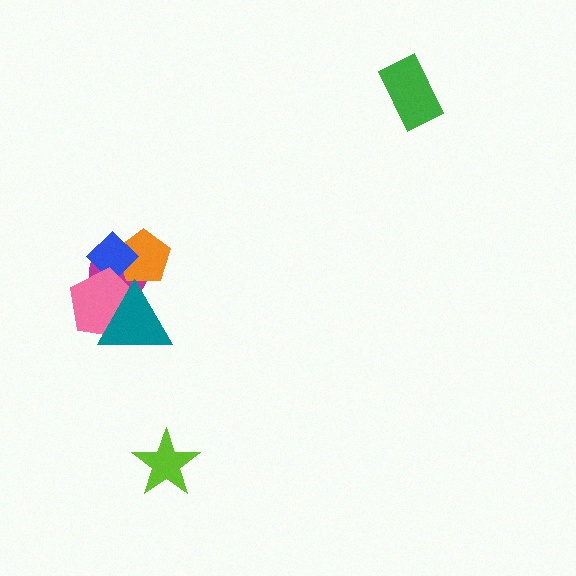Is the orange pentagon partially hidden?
Yes, it is partially covered by another shape.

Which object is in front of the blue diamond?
The pink pentagon is in front of the blue diamond.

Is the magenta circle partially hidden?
Yes, it is partially covered by another shape.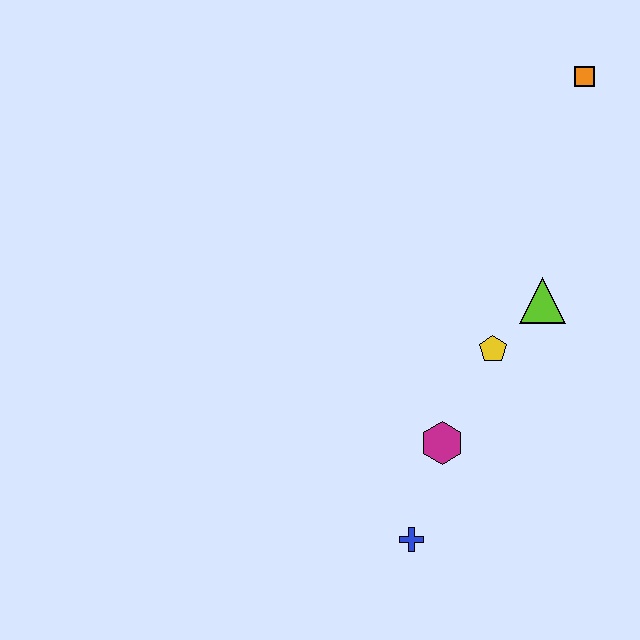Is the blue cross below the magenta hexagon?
Yes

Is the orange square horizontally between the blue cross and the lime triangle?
No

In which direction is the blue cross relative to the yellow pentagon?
The blue cross is below the yellow pentagon.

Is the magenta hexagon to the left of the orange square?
Yes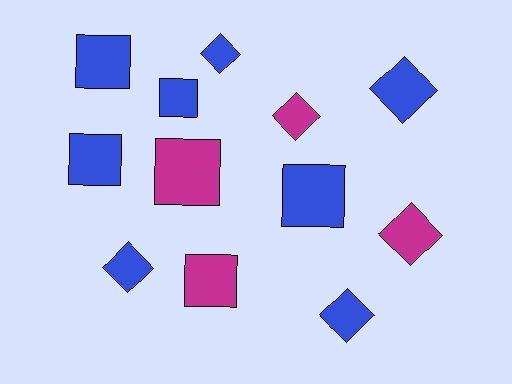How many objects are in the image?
There are 12 objects.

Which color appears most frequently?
Blue, with 8 objects.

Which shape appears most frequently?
Square, with 6 objects.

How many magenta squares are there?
There are 2 magenta squares.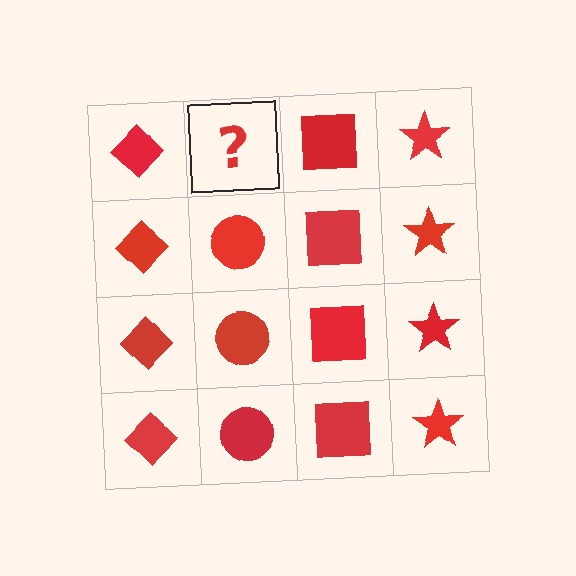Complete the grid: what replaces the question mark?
The question mark should be replaced with a red circle.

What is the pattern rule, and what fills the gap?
The rule is that each column has a consistent shape. The gap should be filled with a red circle.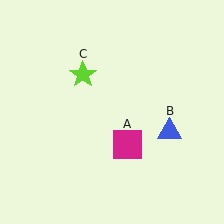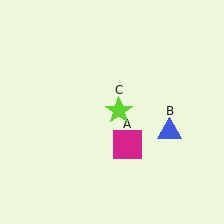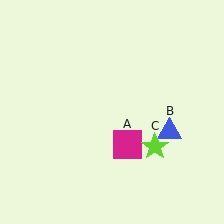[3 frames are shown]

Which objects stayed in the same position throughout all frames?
Magenta square (object A) and blue triangle (object B) remained stationary.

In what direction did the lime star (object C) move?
The lime star (object C) moved down and to the right.